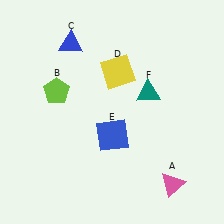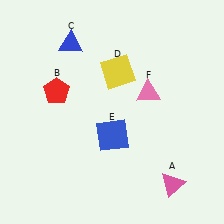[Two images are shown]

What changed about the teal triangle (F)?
In Image 1, F is teal. In Image 2, it changed to pink.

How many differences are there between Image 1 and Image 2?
There are 2 differences between the two images.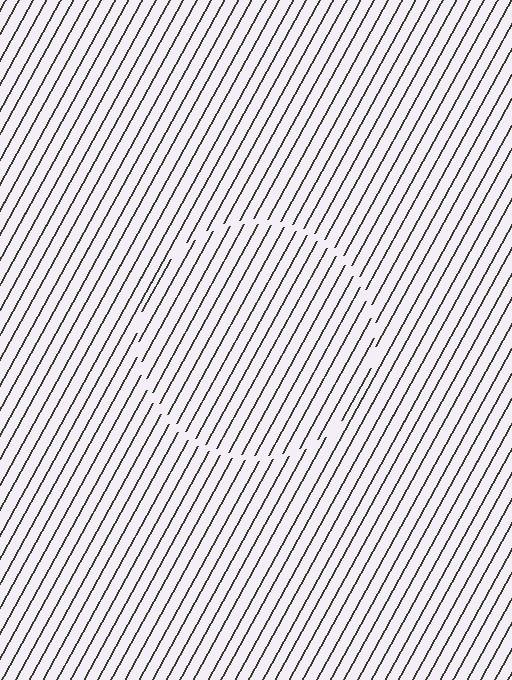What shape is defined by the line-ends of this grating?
An illusory circle. The interior of the shape contains the same grating, shifted by half a period — the contour is defined by the phase discontinuity where line-ends from the inner and outer gratings abut.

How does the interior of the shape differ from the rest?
The interior of the shape contains the same grating, shifted by half a period — the contour is defined by the phase discontinuity where line-ends from the inner and outer gratings abut.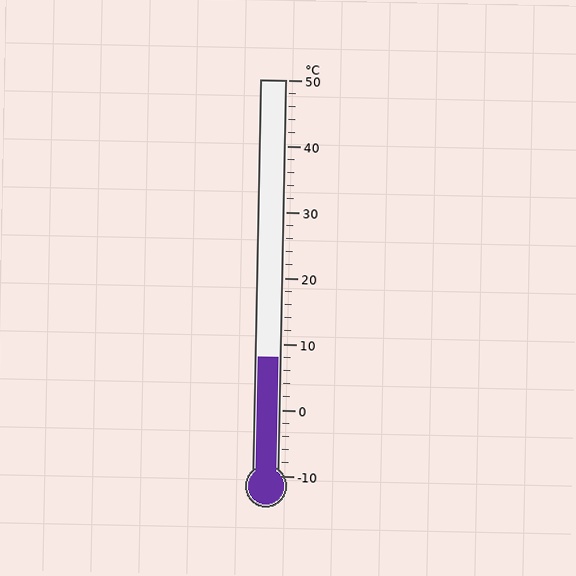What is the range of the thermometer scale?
The thermometer scale ranges from -10°C to 50°C.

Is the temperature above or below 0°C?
The temperature is above 0°C.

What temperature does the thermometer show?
The thermometer shows approximately 8°C.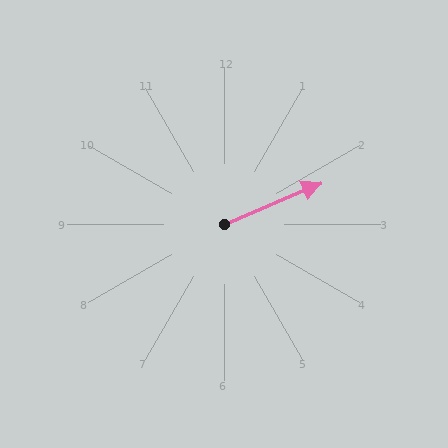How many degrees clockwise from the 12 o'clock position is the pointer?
Approximately 67 degrees.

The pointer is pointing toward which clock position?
Roughly 2 o'clock.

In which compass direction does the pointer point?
Northeast.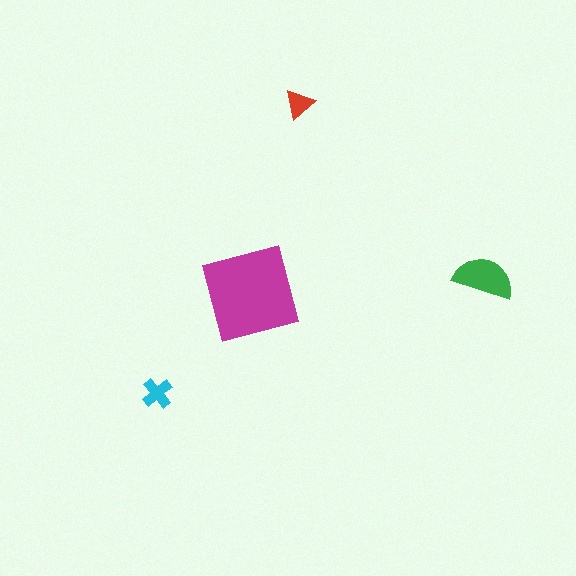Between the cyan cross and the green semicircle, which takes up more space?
The green semicircle.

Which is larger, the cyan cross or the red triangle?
The cyan cross.